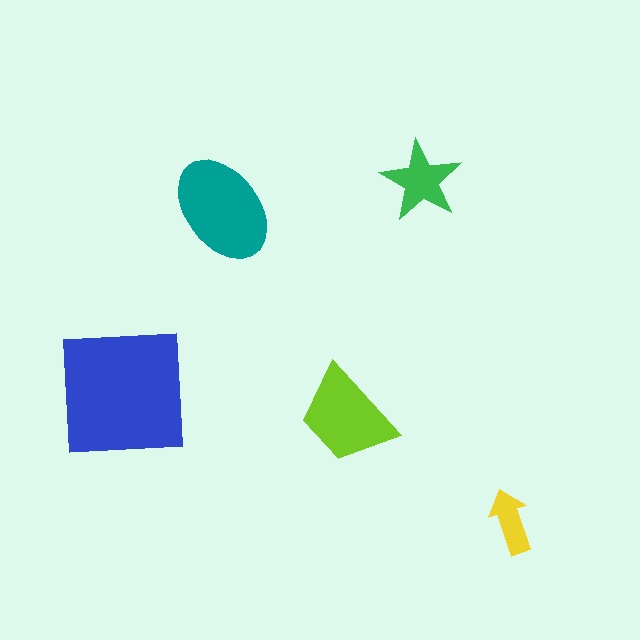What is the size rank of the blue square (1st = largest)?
1st.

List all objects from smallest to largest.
The yellow arrow, the green star, the lime trapezoid, the teal ellipse, the blue square.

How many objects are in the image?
There are 5 objects in the image.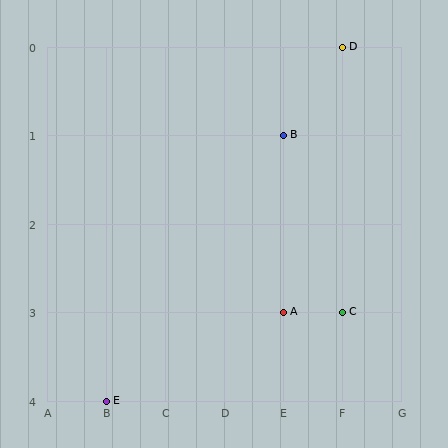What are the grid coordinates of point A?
Point A is at grid coordinates (E, 3).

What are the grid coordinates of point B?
Point B is at grid coordinates (E, 1).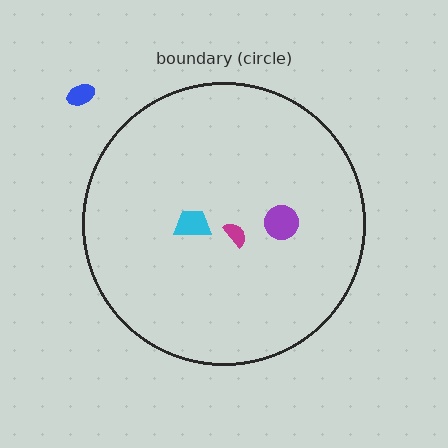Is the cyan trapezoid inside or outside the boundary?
Inside.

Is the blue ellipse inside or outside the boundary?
Outside.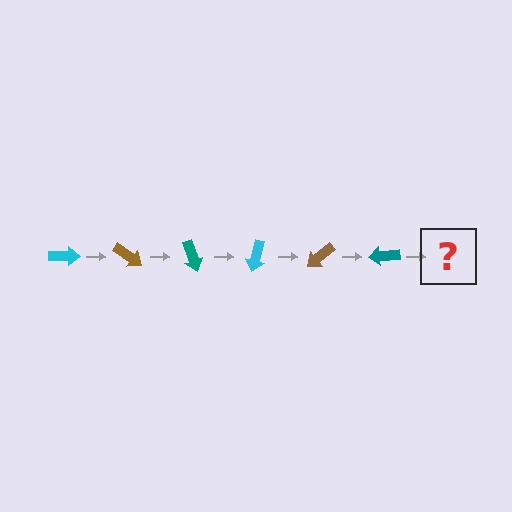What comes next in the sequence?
The next element should be a cyan arrow, rotated 210 degrees from the start.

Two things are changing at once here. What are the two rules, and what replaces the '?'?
The two rules are that it rotates 35 degrees each step and the color cycles through cyan, brown, and teal. The '?' should be a cyan arrow, rotated 210 degrees from the start.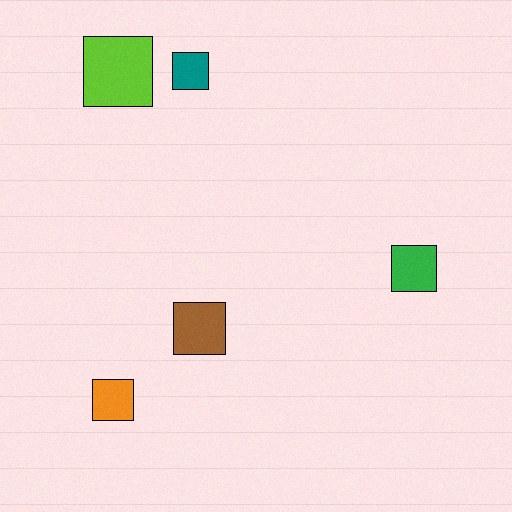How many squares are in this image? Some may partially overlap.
There are 5 squares.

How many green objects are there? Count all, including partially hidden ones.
There is 1 green object.